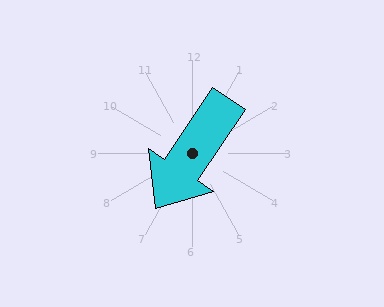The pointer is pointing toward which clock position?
Roughly 7 o'clock.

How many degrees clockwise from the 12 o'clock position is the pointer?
Approximately 214 degrees.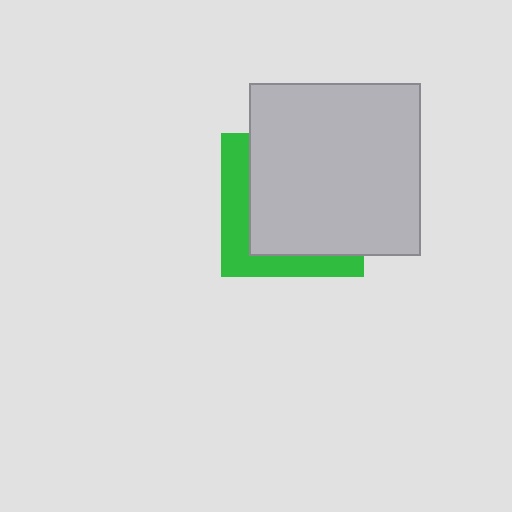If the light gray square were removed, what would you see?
You would see the complete green square.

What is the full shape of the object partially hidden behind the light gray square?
The partially hidden object is a green square.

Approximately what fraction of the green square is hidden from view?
Roughly 68% of the green square is hidden behind the light gray square.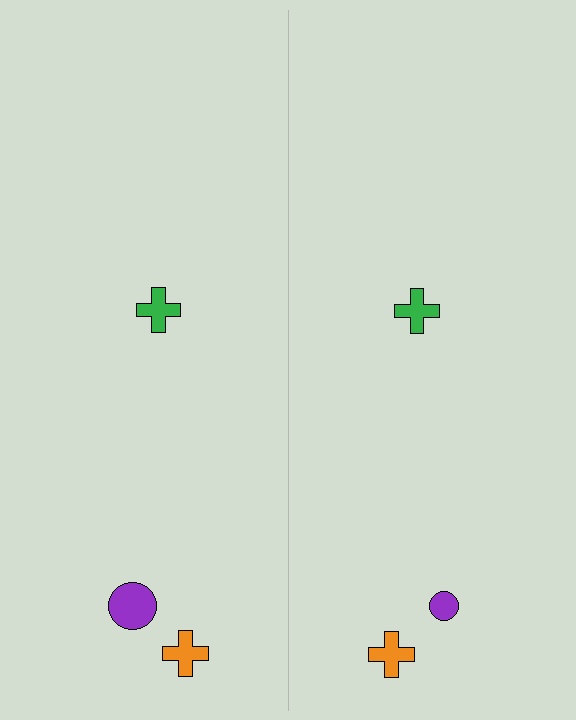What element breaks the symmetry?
The purple circle on the right side has a different size than its mirror counterpart.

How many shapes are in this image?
There are 6 shapes in this image.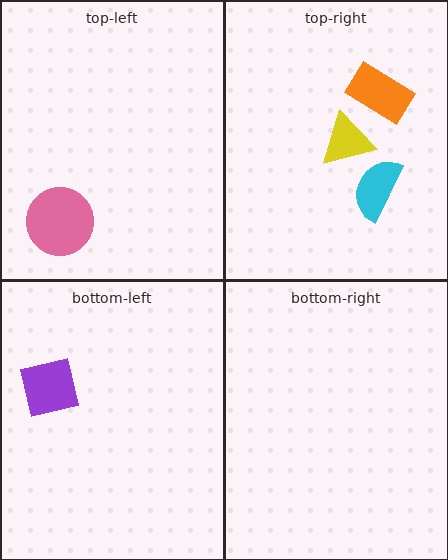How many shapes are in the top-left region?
1.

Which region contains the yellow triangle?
The top-right region.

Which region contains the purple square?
The bottom-left region.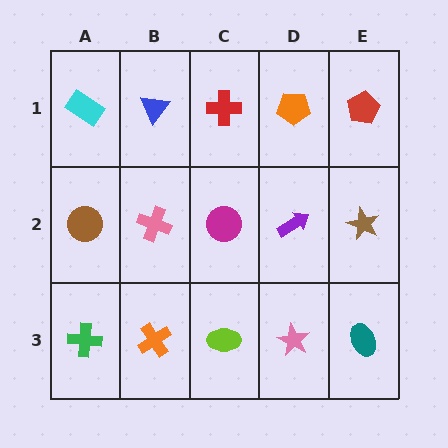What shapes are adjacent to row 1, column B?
A pink cross (row 2, column B), a cyan rectangle (row 1, column A), a red cross (row 1, column C).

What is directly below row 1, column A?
A brown circle.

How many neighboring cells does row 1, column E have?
2.